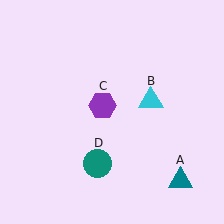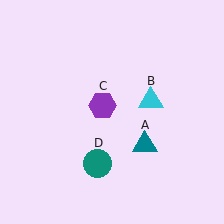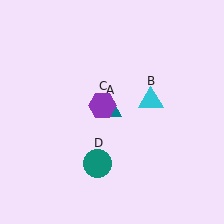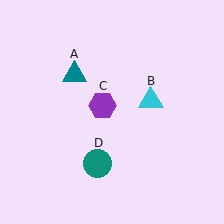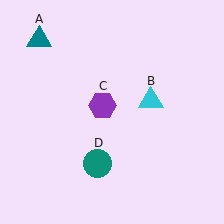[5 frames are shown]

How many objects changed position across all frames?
1 object changed position: teal triangle (object A).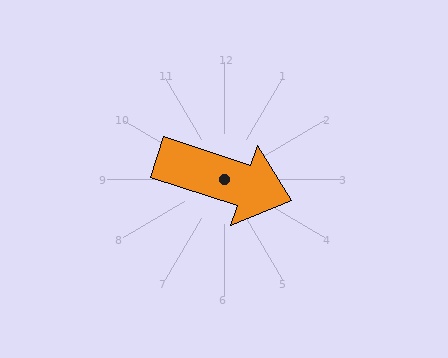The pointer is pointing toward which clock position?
Roughly 4 o'clock.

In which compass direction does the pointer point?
East.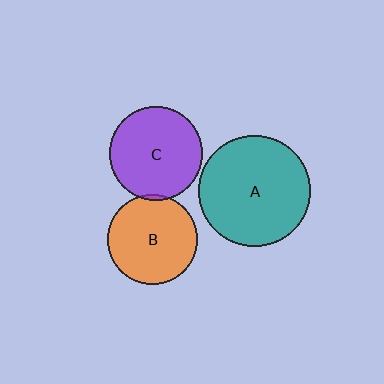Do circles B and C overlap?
Yes.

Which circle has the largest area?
Circle A (teal).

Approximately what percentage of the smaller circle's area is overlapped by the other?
Approximately 5%.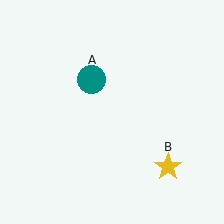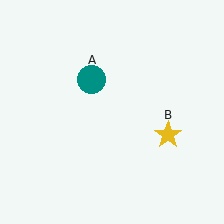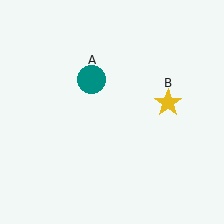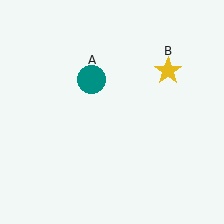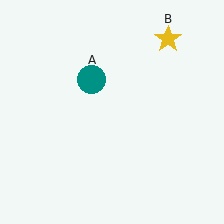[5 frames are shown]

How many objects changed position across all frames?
1 object changed position: yellow star (object B).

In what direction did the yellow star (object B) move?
The yellow star (object B) moved up.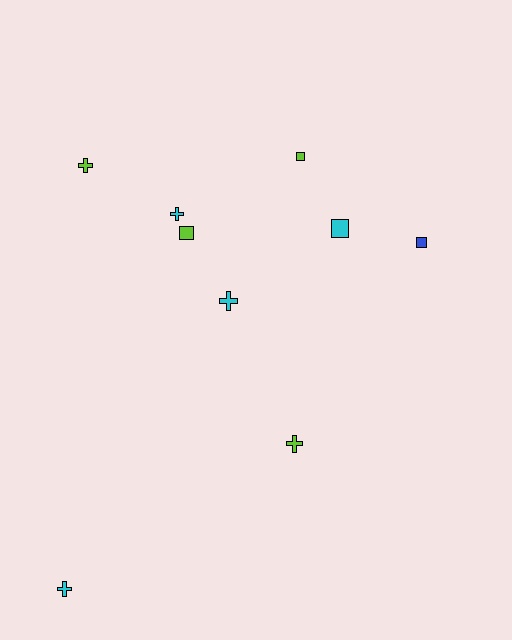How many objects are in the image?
There are 9 objects.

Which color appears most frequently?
Cyan, with 4 objects.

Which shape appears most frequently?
Cross, with 5 objects.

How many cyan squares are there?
There is 1 cyan square.